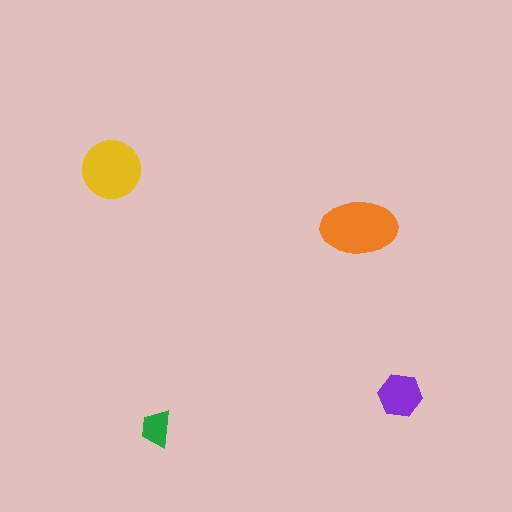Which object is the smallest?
The green trapezoid.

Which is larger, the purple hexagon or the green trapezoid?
The purple hexagon.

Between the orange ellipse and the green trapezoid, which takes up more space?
The orange ellipse.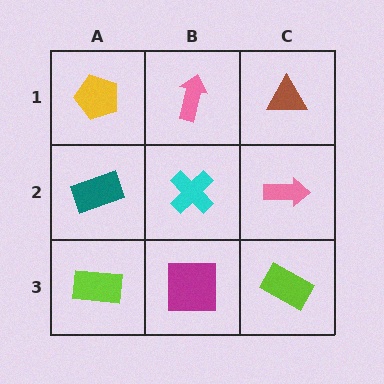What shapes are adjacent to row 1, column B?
A cyan cross (row 2, column B), a yellow pentagon (row 1, column A), a brown triangle (row 1, column C).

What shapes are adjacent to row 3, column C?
A pink arrow (row 2, column C), a magenta square (row 3, column B).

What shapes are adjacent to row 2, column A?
A yellow pentagon (row 1, column A), a lime rectangle (row 3, column A), a cyan cross (row 2, column B).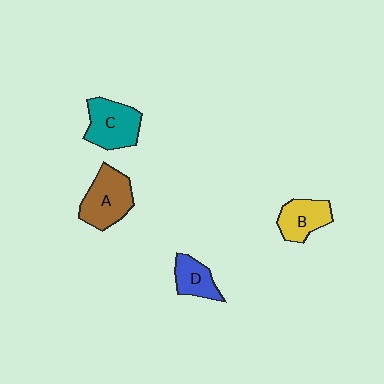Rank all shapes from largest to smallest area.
From largest to smallest: A (brown), C (teal), B (yellow), D (blue).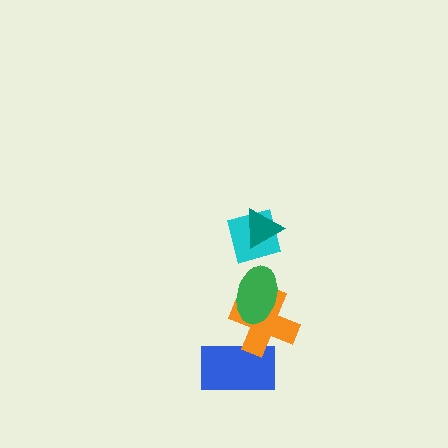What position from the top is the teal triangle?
The teal triangle is 1st from the top.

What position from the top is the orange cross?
The orange cross is 4th from the top.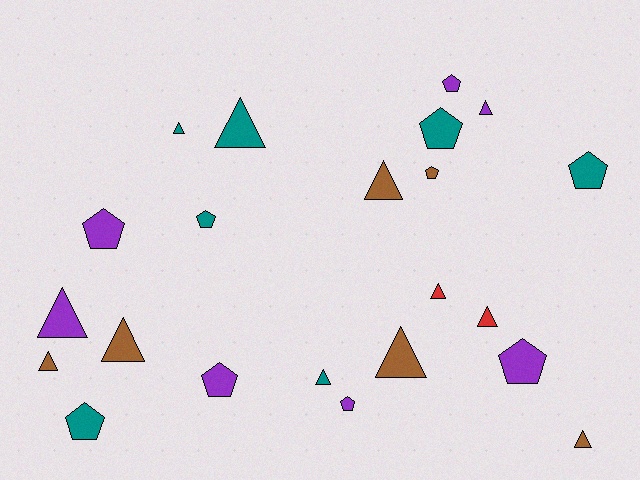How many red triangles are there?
There are 2 red triangles.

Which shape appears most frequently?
Triangle, with 12 objects.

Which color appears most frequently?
Teal, with 7 objects.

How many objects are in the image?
There are 22 objects.